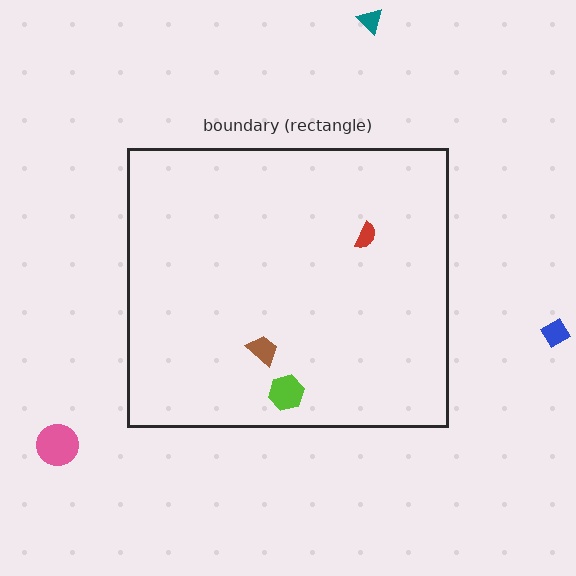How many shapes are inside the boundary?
3 inside, 3 outside.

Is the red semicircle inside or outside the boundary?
Inside.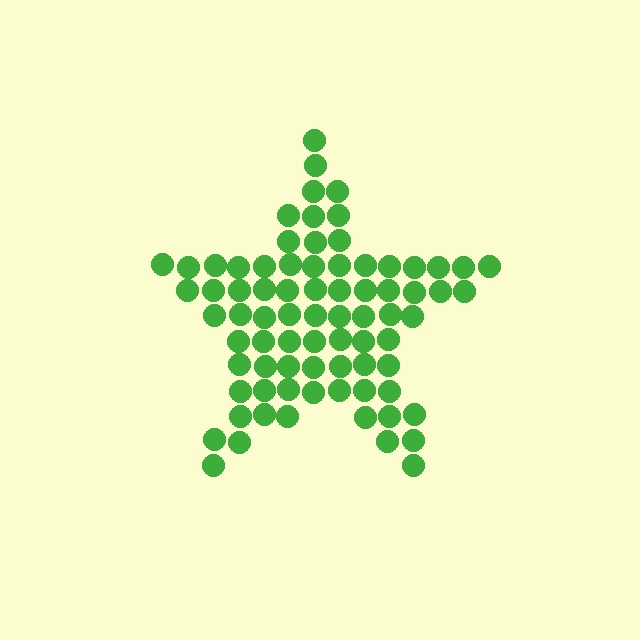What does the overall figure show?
The overall figure shows a star.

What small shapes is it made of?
It is made of small circles.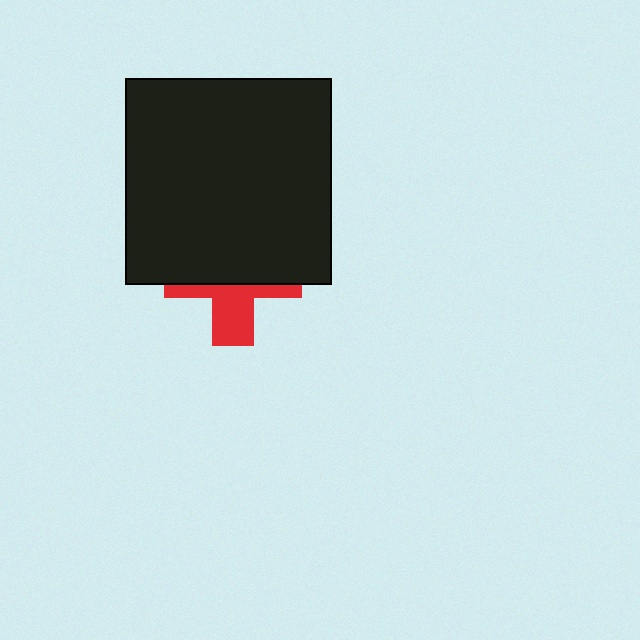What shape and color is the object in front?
The object in front is a black square.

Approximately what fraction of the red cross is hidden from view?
Roughly 63% of the red cross is hidden behind the black square.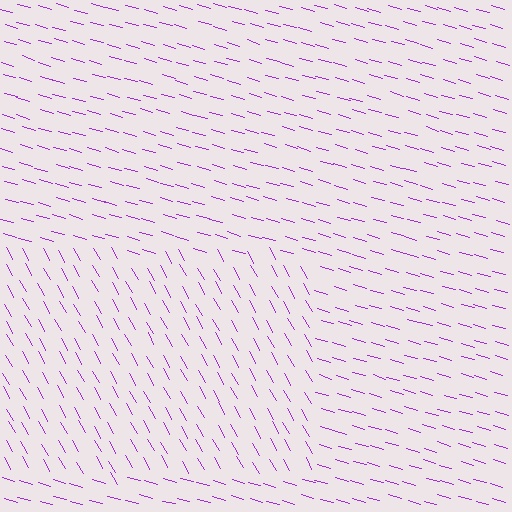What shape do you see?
I see a rectangle.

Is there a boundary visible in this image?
Yes, there is a texture boundary formed by a change in line orientation.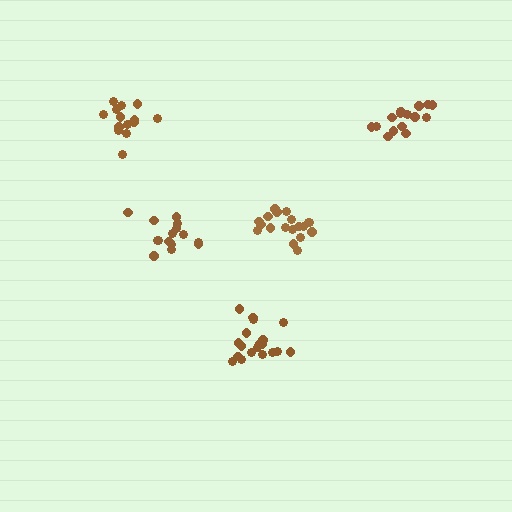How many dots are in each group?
Group 1: 15 dots, Group 2: 20 dots, Group 3: 19 dots, Group 4: 16 dots, Group 5: 14 dots (84 total).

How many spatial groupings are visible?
There are 5 spatial groupings.